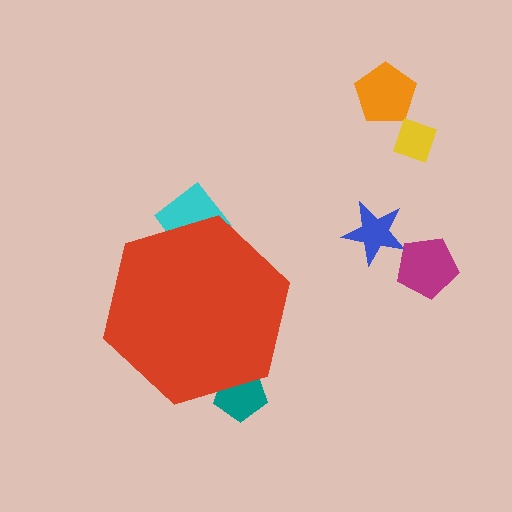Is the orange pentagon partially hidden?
No, the orange pentagon is fully visible.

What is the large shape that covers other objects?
A red hexagon.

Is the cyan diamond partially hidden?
Yes, the cyan diamond is partially hidden behind the red hexagon.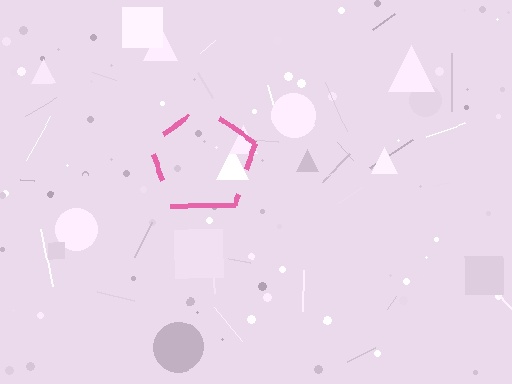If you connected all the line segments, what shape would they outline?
They would outline a pentagon.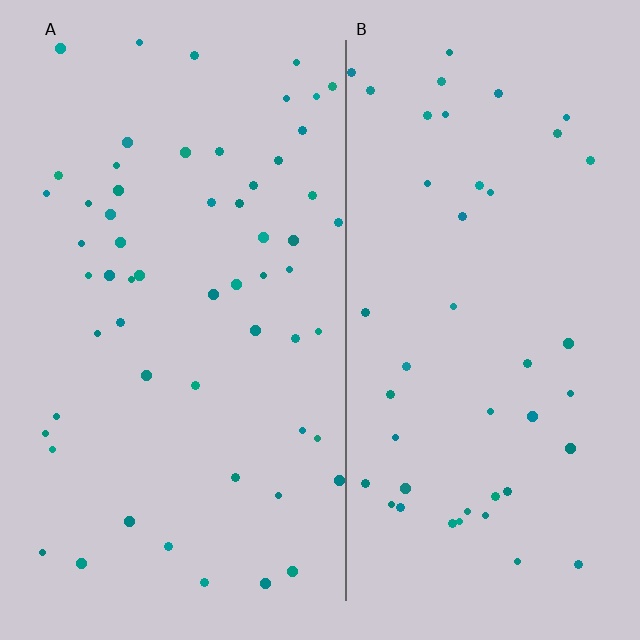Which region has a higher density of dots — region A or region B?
A (the left).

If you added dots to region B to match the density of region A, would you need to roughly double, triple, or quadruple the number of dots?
Approximately double.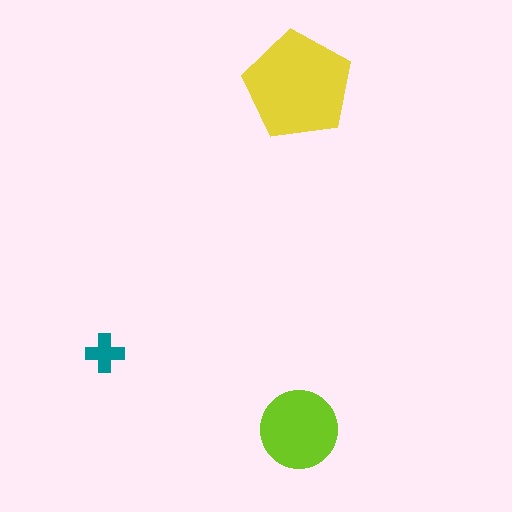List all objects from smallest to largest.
The teal cross, the lime circle, the yellow pentagon.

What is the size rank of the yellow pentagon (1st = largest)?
1st.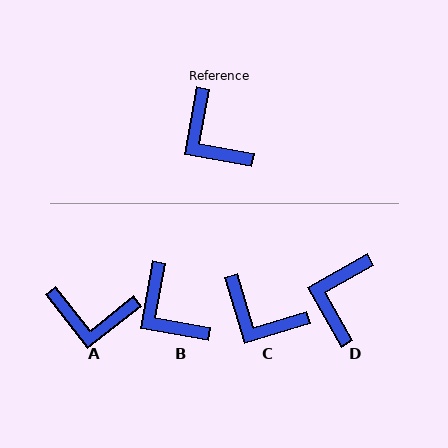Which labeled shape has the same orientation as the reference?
B.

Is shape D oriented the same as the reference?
No, it is off by about 50 degrees.